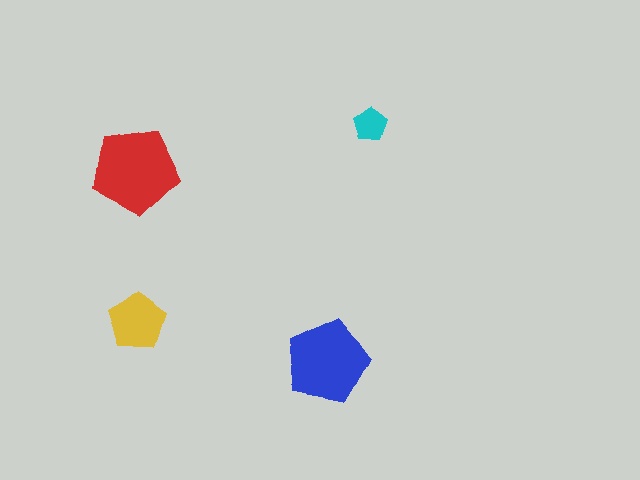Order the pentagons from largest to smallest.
the red one, the blue one, the yellow one, the cyan one.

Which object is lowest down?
The blue pentagon is bottommost.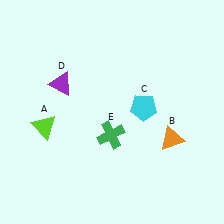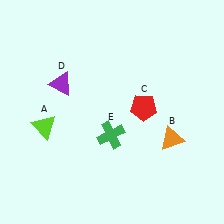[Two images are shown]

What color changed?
The pentagon (C) changed from cyan in Image 1 to red in Image 2.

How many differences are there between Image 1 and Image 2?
There is 1 difference between the two images.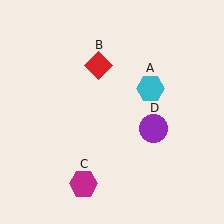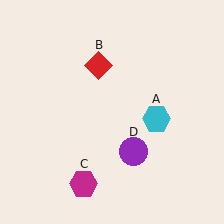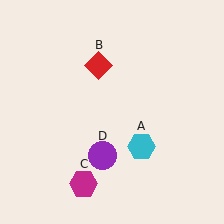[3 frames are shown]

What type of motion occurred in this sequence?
The cyan hexagon (object A), purple circle (object D) rotated clockwise around the center of the scene.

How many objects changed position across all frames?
2 objects changed position: cyan hexagon (object A), purple circle (object D).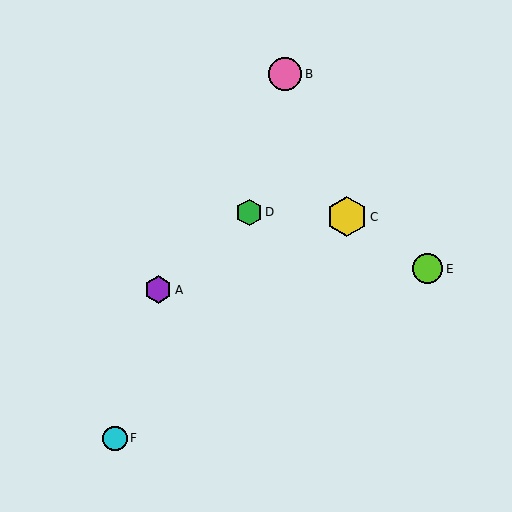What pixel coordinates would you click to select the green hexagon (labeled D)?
Click at (249, 212) to select the green hexagon D.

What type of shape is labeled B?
Shape B is a pink circle.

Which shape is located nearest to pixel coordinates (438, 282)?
The lime circle (labeled E) at (428, 269) is nearest to that location.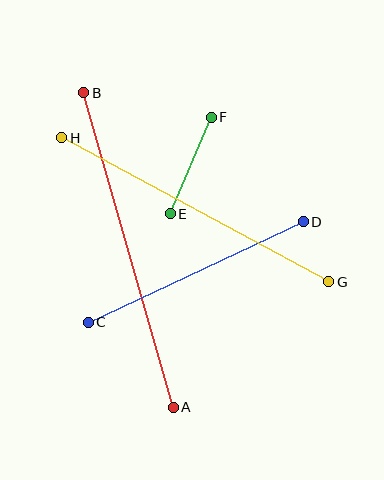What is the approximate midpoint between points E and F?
The midpoint is at approximately (191, 165) pixels.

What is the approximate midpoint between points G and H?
The midpoint is at approximately (195, 210) pixels.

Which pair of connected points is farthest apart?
Points A and B are farthest apart.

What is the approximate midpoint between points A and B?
The midpoint is at approximately (129, 250) pixels.